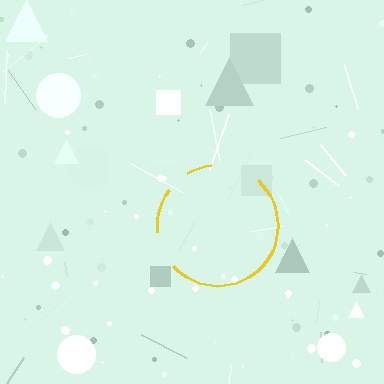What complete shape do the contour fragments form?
The contour fragments form a circle.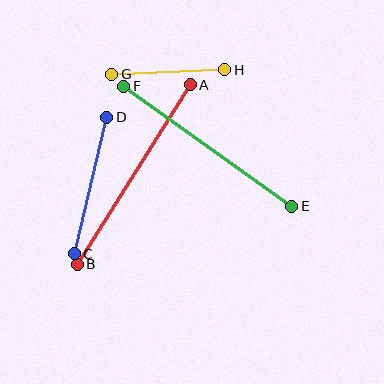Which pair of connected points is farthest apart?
Points A and B are farthest apart.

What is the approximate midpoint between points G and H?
The midpoint is at approximately (168, 72) pixels.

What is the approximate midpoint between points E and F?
The midpoint is at approximately (208, 146) pixels.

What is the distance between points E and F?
The distance is approximately 206 pixels.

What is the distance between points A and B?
The distance is approximately 212 pixels.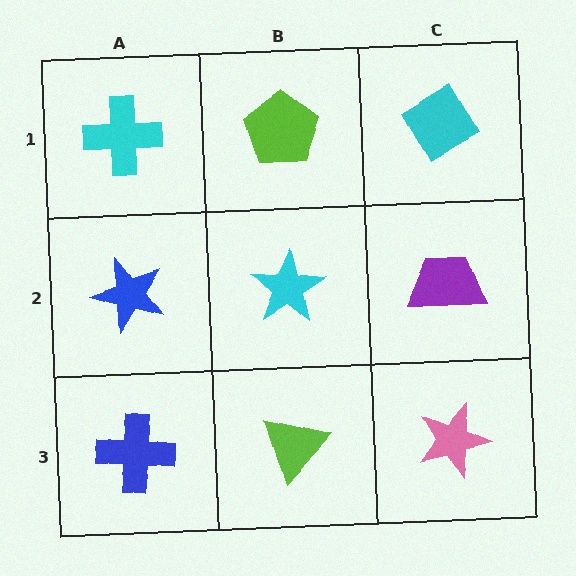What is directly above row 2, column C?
A cyan diamond.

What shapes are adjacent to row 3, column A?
A blue star (row 2, column A), a lime triangle (row 3, column B).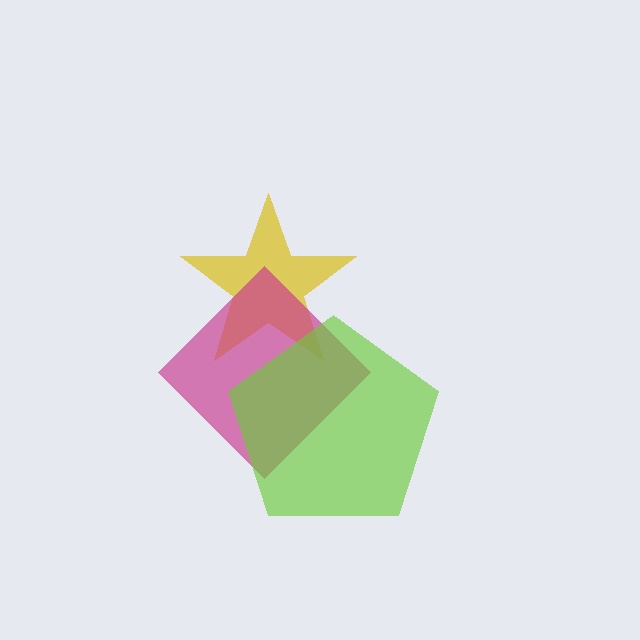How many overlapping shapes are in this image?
There are 3 overlapping shapes in the image.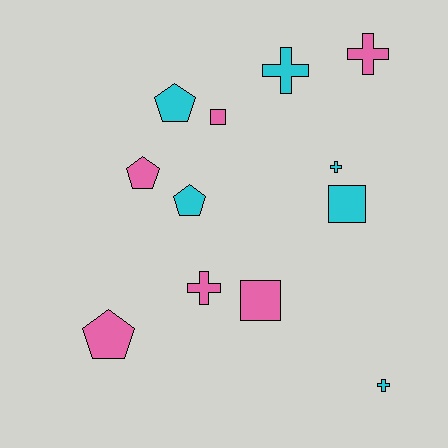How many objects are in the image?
There are 12 objects.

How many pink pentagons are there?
There are 2 pink pentagons.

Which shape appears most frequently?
Cross, with 5 objects.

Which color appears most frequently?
Cyan, with 6 objects.